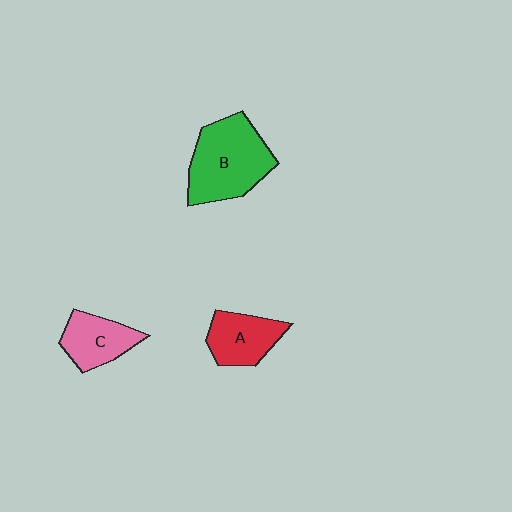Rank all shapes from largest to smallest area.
From largest to smallest: B (green), A (red), C (pink).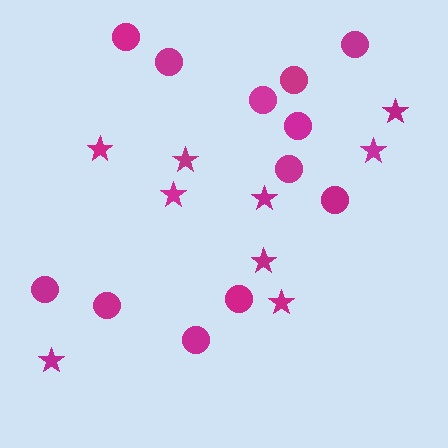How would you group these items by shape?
There are 2 groups: one group of stars (9) and one group of circles (12).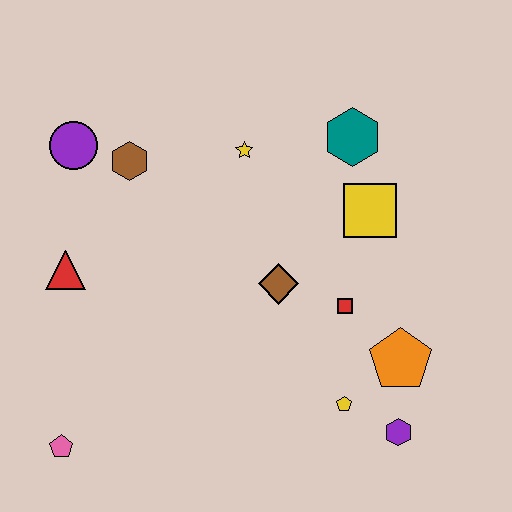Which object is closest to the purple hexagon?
The yellow pentagon is closest to the purple hexagon.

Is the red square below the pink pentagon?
No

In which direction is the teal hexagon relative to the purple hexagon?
The teal hexagon is above the purple hexagon.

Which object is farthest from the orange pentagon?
The purple circle is farthest from the orange pentagon.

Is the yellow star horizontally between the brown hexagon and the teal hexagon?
Yes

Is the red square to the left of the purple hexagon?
Yes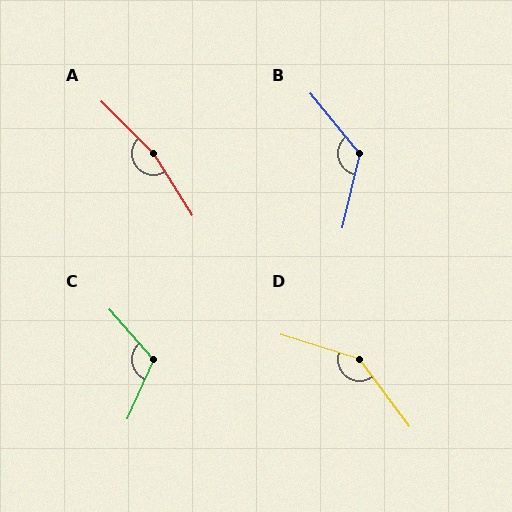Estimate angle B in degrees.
Approximately 128 degrees.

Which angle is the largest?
A, at approximately 167 degrees.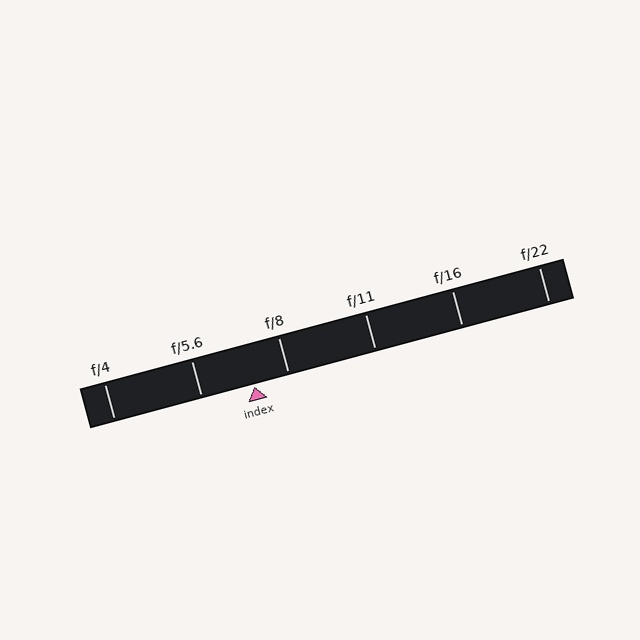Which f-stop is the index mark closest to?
The index mark is closest to f/8.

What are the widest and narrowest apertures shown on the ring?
The widest aperture shown is f/4 and the narrowest is f/22.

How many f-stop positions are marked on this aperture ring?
There are 6 f-stop positions marked.